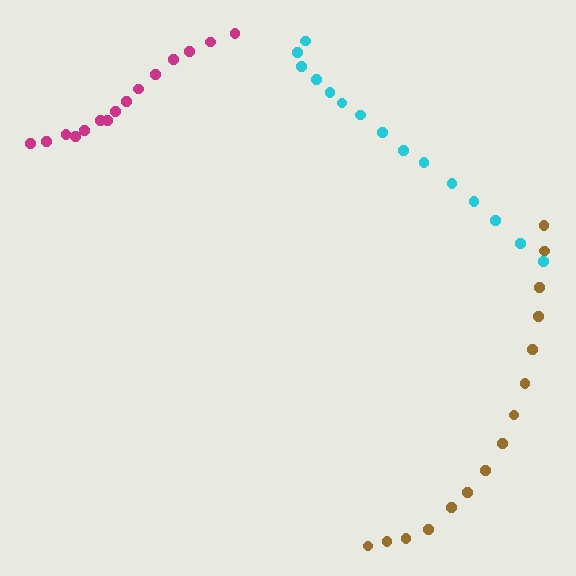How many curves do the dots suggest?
There are 3 distinct paths.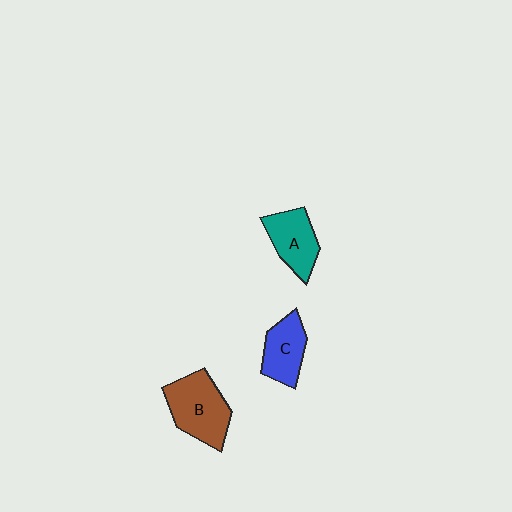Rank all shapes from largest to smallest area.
From largest to smallest: B (brown), A (teal), C (blue).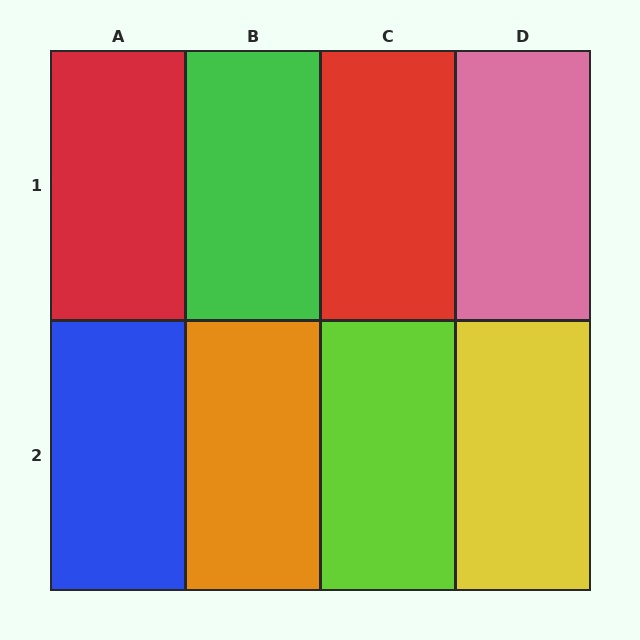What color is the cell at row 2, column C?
Lime.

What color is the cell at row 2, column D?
Yellow.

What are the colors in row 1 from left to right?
Red, green, red, pink.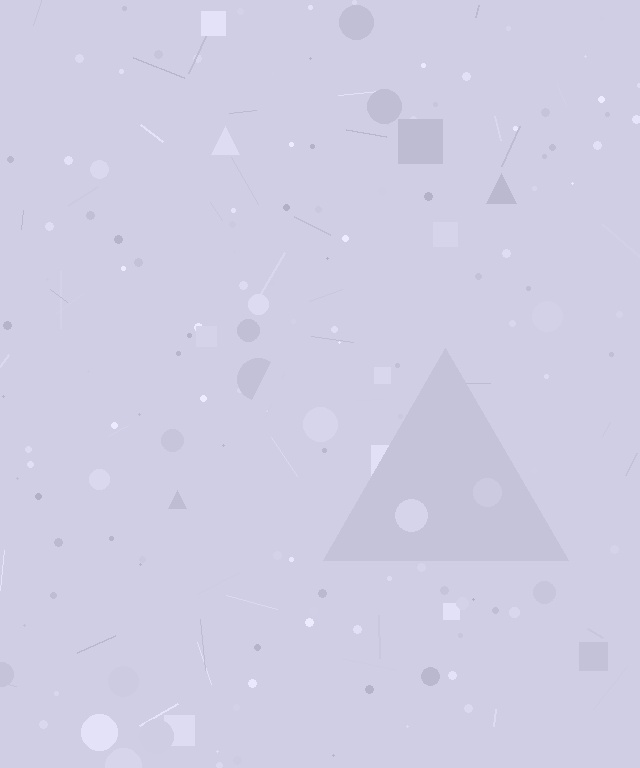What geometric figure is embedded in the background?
A triangle is embedded in the background.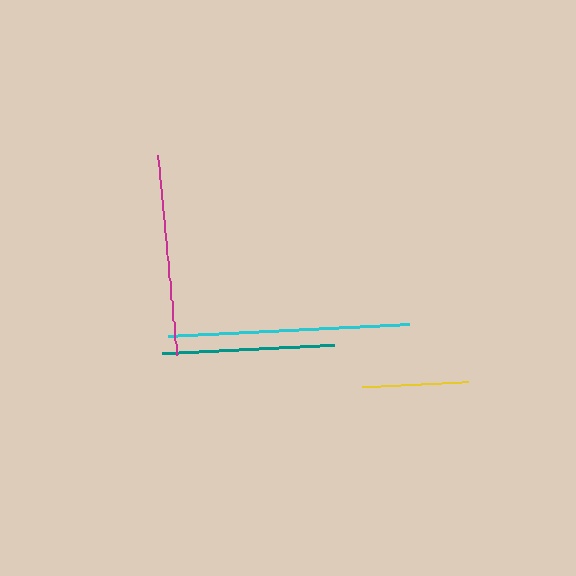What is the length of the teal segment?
The teal segment is approximately 172 pixels long.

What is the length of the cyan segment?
The cyan segment is approximately 241 pixels long.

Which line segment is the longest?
The cyan line is the longest at approximately 241 pixels.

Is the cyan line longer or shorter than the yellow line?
The cyan line is longer than the yellow line.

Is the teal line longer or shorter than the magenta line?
The magenta line is longer than the teal line.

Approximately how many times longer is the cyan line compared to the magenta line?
The cyan line is approximately 1.2 times the length of the magenta line.